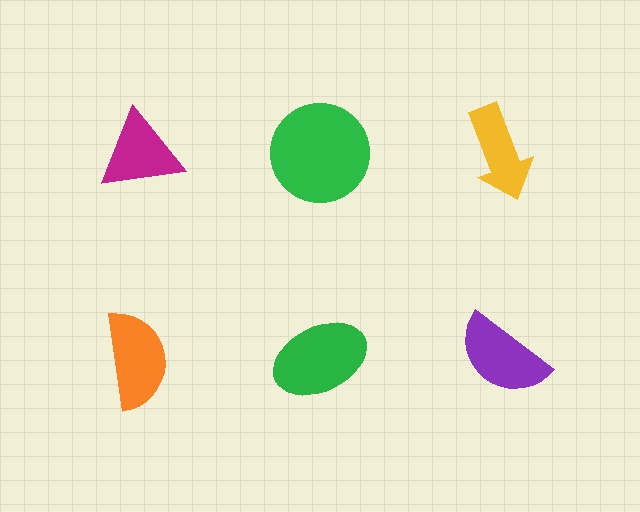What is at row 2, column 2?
A green ellipse.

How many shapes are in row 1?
3 shapes.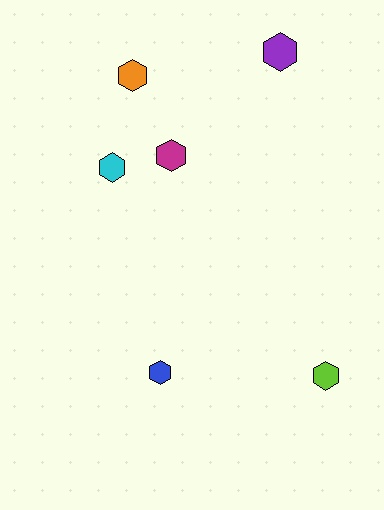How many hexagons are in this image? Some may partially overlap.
There are 6 hexagons.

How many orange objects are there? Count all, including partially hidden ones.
There is 1 orange object.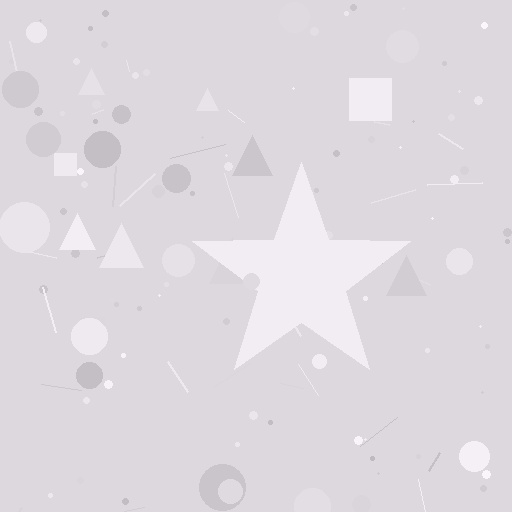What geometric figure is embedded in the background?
A star is embedded in the background.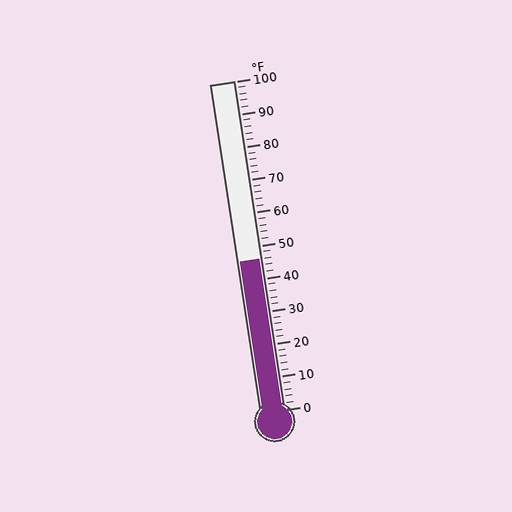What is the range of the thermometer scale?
The thermometer scale ranges from 0°F to 100°F.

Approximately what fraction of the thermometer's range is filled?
The thermometer is filled to approximately 45% of its range.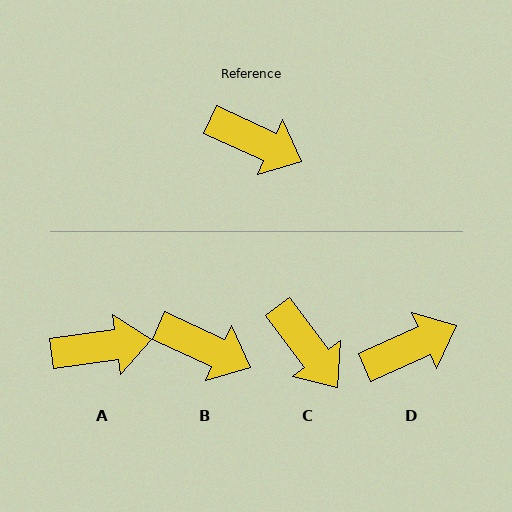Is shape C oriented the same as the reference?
No, it is off by about 28 degrees.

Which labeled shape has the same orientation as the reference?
B.